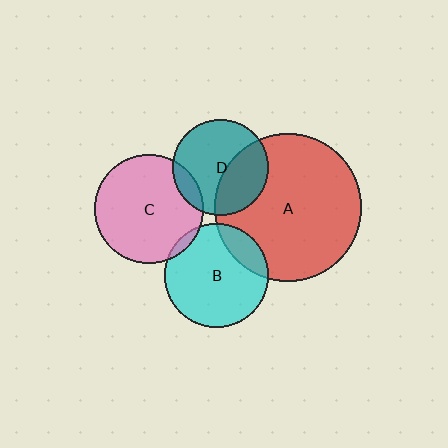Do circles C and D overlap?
Yes.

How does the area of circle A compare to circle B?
Approximately 2.0 times.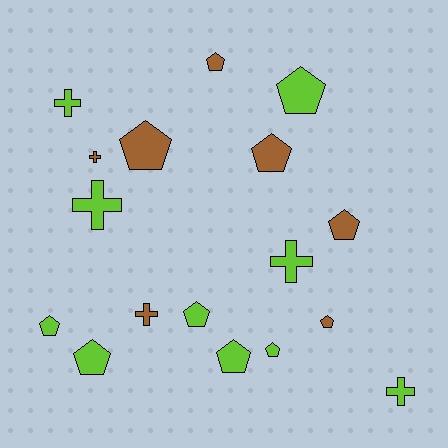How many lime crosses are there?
There are 4 lime crosses.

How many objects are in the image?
There are 17 objects.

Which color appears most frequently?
Lime, with 10 objects.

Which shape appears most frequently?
Pentagon, with 11 objects.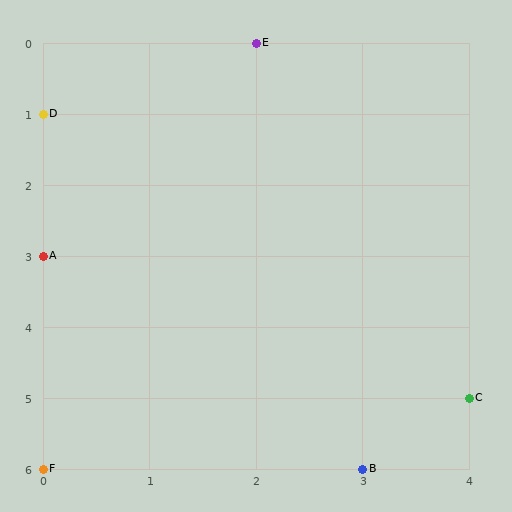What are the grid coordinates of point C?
Point C is at grid coordinates (4, 5).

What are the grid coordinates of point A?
Point A is at grid coordinates (0, 3).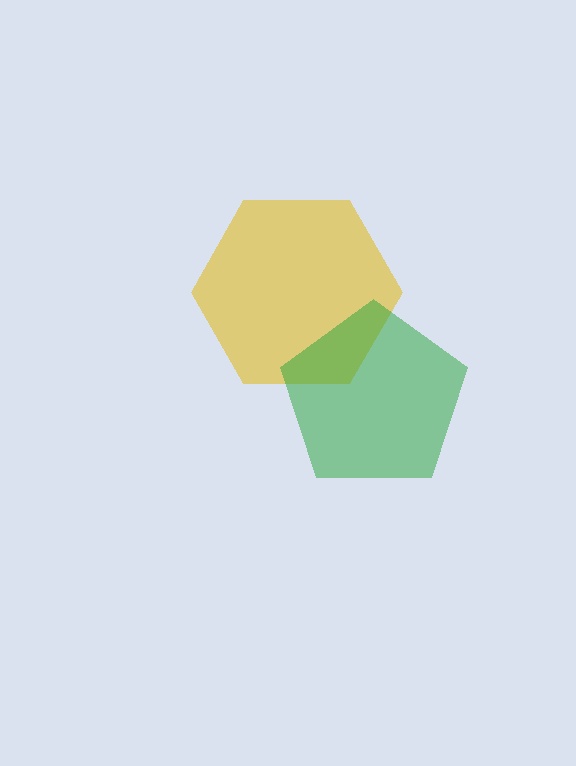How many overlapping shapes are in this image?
There are 2 overlapping shapes in the image.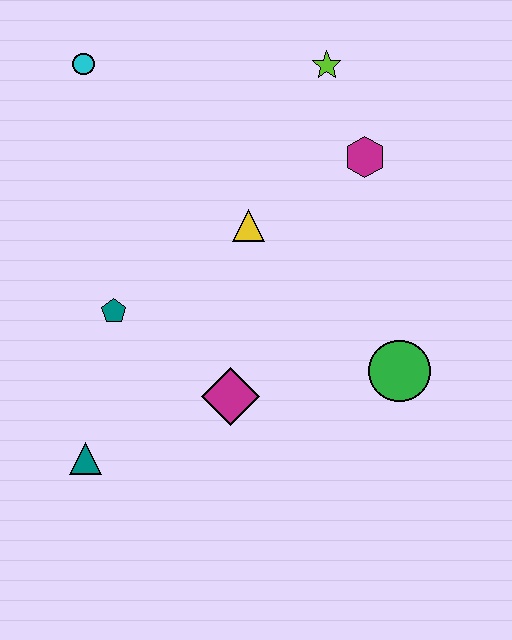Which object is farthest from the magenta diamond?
The cyan circle is farthest from the magenta diamond.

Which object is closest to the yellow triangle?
The magenta hexagon is closest to the yellow triangle.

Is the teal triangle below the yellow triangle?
Yes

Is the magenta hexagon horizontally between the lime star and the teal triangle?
No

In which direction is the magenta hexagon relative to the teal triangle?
The magenta hexagon is above the teal triangle.